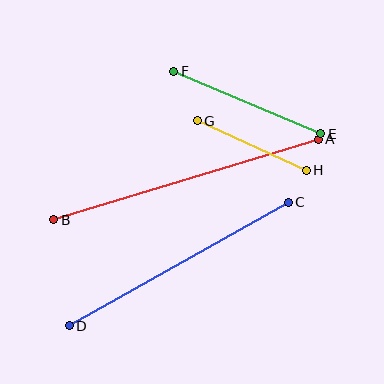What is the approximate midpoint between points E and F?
The midpoint is at approximately (247, 102) pixels.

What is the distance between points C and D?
The distance is approximately 251 pixels.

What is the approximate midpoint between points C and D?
The midpoint is at approximately (179, 264) pixels.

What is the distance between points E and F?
The distance is approximately 160 pixels.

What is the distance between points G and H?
The distance is approximately 120 pixels.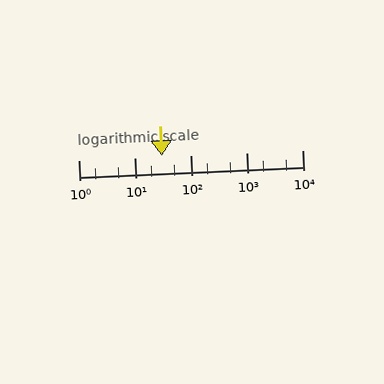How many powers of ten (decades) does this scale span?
The scale spans 4 decades, from 1 to 10000.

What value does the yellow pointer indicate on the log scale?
The pointer indicates approximately 31.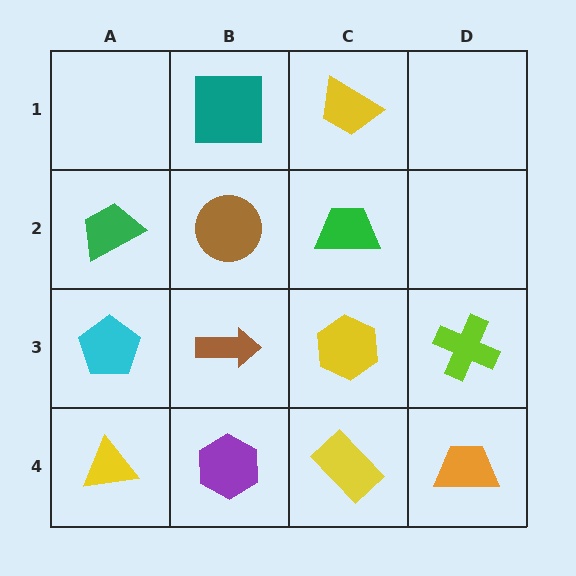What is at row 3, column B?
A brown arrow.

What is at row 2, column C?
A green trapezoid.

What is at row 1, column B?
A teal square.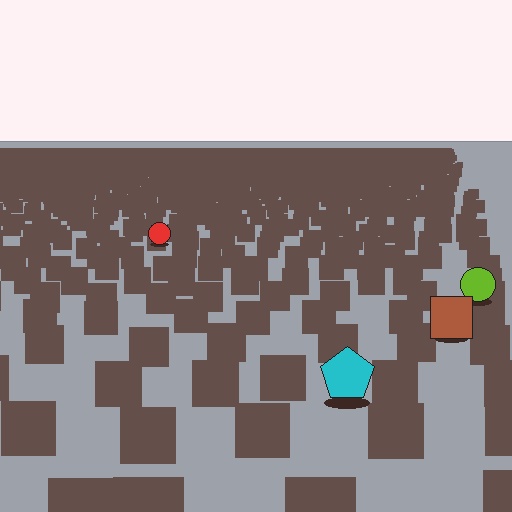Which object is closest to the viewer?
The cyan pentagon is closest. The texture marks near it are larger and more spread out.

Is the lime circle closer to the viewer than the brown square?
No. The brown square is closer — you can tell from the texture gradient: the ground texture is coarser near it.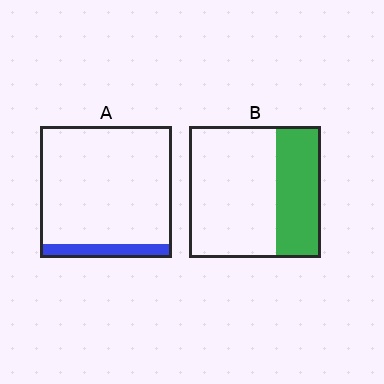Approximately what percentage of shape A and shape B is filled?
A is approximately 10% and B is approximately 35%.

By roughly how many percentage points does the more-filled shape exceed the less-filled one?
By roughly 25 percentage points (B over A).